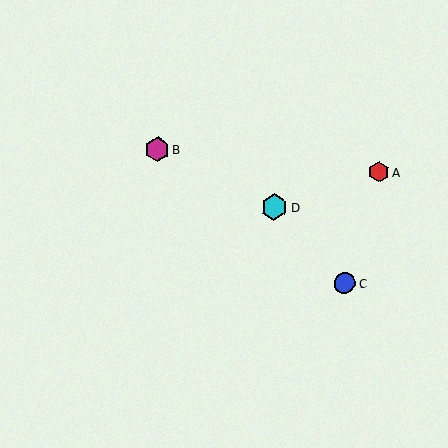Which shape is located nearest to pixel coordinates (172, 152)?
The magenta hexagon (labeled B) at (157, 149) is nearest to that location.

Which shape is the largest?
The cyan hexagon (labeled D) is the largest.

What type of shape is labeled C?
Shape C is a blue circle.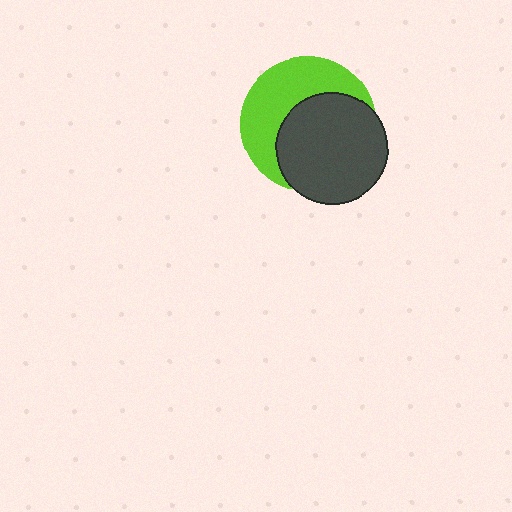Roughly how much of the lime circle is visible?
About half of it is visible (roughly 46%).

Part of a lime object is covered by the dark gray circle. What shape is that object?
It is a circle.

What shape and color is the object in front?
The object in front is a dark gray circle.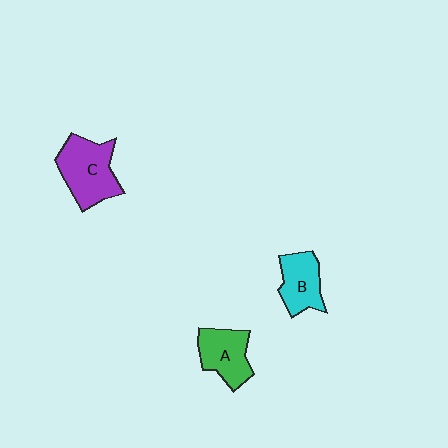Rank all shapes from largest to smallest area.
From largest to smallest: C (purple), A (green), B (cyan).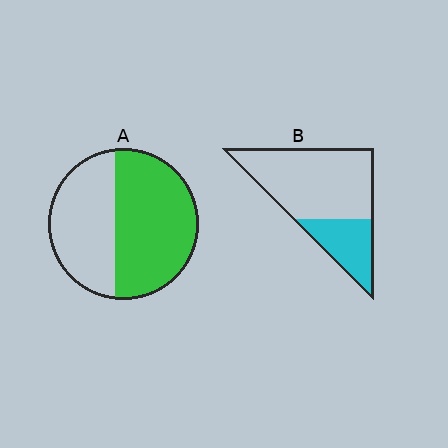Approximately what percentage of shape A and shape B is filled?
A is approximately 55% and B is approximately 30%.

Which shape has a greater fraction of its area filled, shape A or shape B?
Shape A.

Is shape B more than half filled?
No.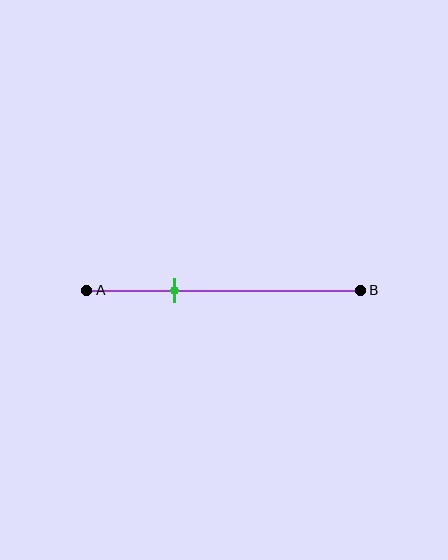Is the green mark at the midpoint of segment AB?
No, the mark is at about 30% from A, not at the 50% midpoint.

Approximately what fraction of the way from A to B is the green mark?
The green mark is approximately 30% of the way from A to B.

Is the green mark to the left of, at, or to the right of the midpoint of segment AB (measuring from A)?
The green mark is to the left of the midpoint of segment AB.